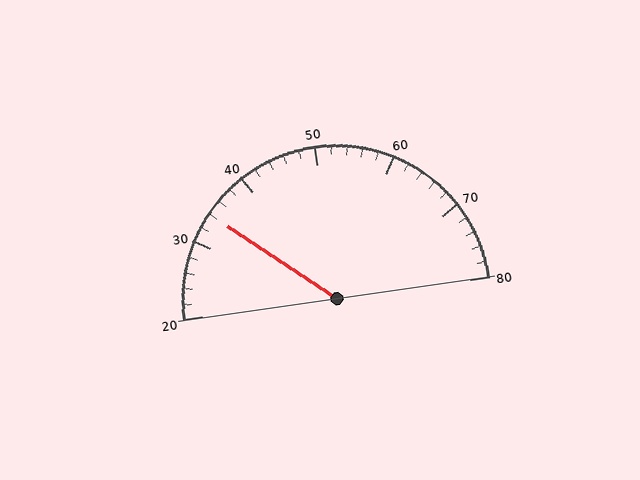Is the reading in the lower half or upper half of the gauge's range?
The reading is in the lower half of the range (20 to 80).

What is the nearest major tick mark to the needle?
The nearest major tick mark is 30.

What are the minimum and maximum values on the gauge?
The gauge ranges from 20 to 80.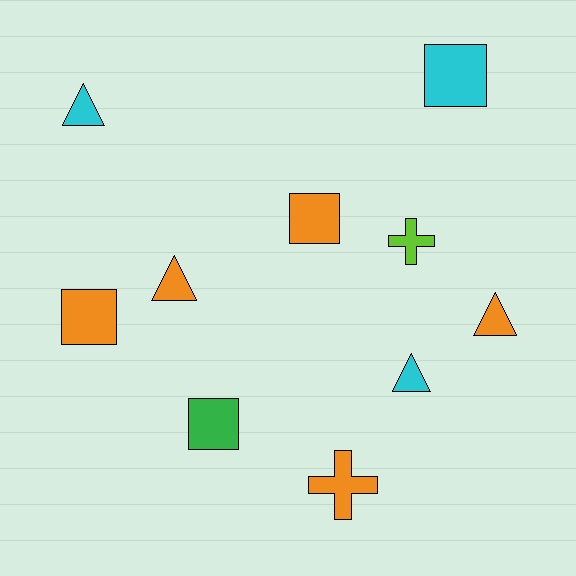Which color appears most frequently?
Orange, with 5 objects.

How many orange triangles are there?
There are 2 orange triangles.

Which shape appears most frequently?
Square, with 4 objects.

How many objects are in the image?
There are 10 objects.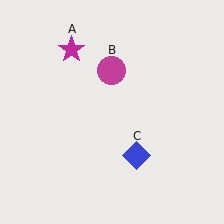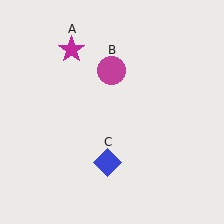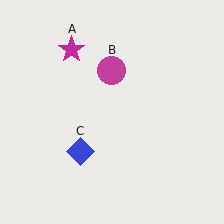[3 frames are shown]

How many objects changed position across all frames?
1 object changed position: blue diamond (object C).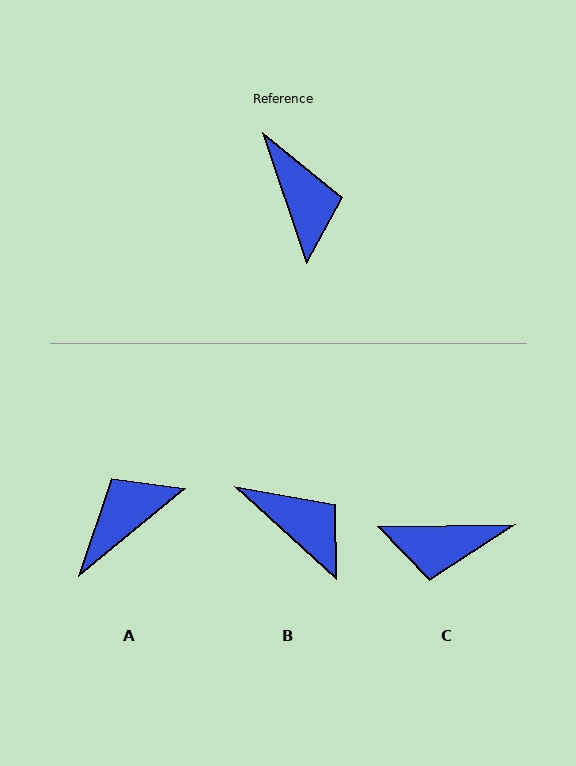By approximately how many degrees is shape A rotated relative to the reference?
Approximately 111 degrees counter-clockwise.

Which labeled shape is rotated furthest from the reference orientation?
A, about 111 degrees away.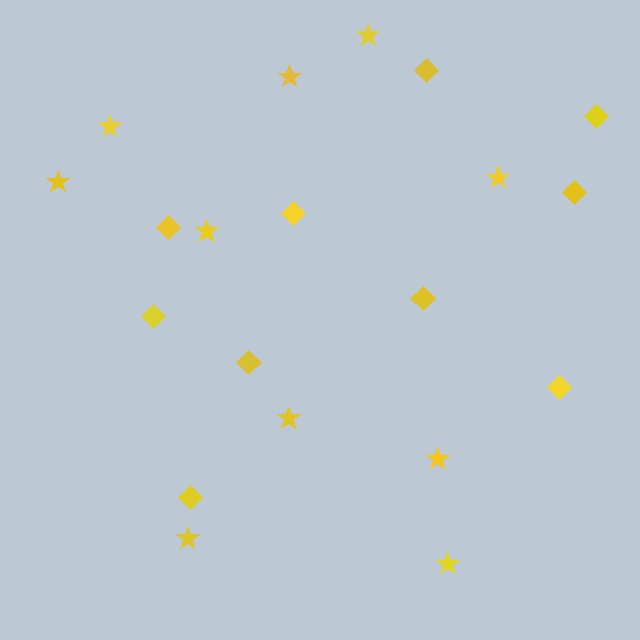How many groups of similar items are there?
There are 2 groups: one group of stars (10) and one group of diamonds (10).